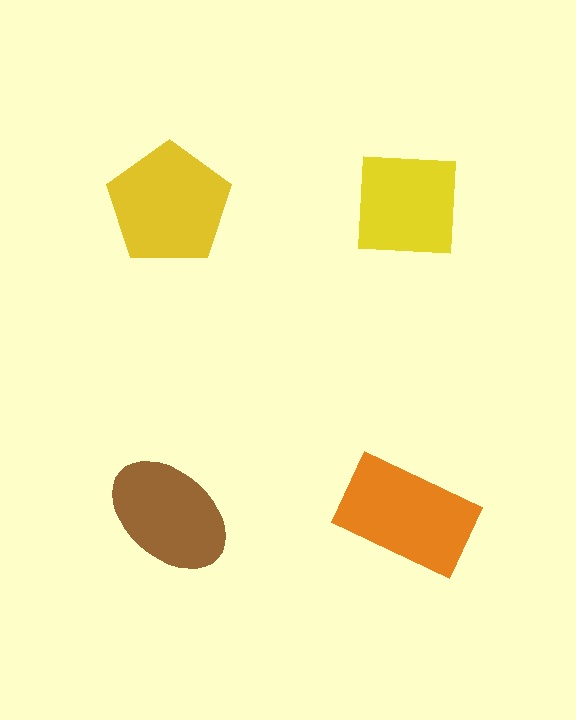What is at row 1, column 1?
A yellow pentagon.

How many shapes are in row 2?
2 shapes.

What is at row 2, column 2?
An orange rectangle.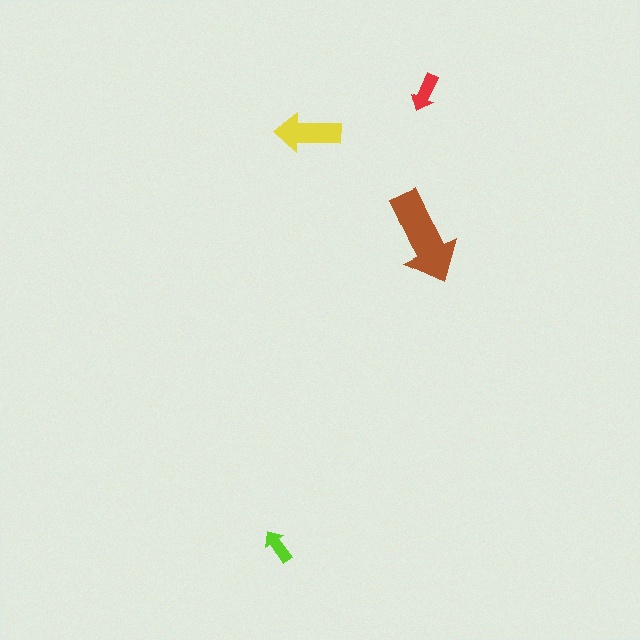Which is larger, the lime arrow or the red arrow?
The red one.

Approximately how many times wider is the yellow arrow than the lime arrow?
About 2 times wider.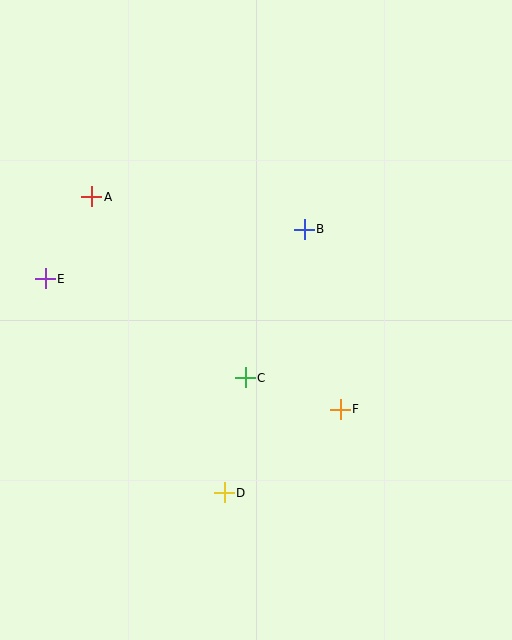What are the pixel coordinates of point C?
Point C is at (245, 378).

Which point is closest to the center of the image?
Point C at (245, 378) is closest to the center.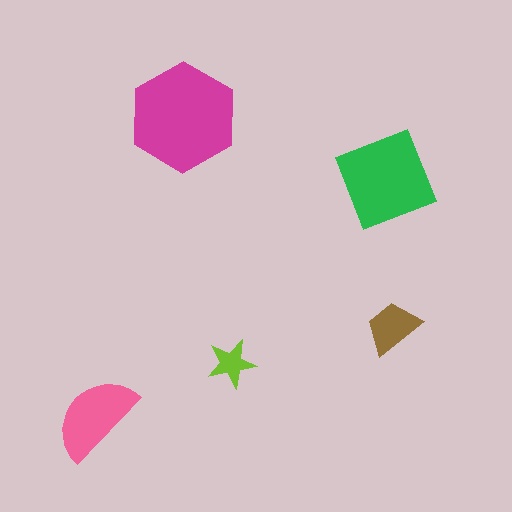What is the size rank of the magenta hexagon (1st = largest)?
1st.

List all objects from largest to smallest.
The magenta hexagon, the green square, the pink semicircle, the brown trapezoid, the lime star.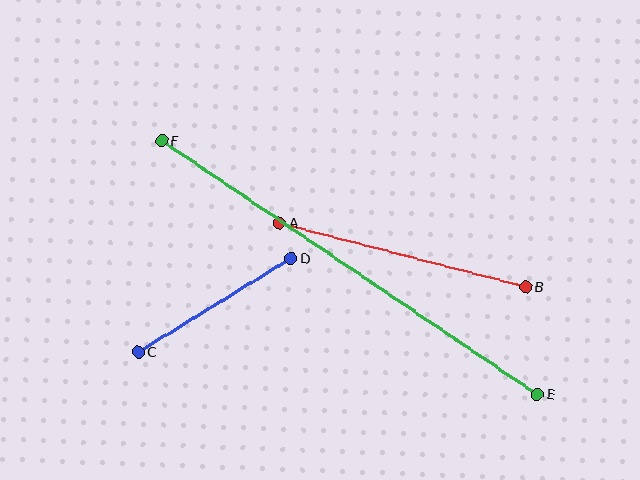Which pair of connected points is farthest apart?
Points E and F are farthest apart.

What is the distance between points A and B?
The distance is approximately 255 pixels.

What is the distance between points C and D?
The distance is approximately 180 pixels.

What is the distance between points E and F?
The distance is approximately 453 pixels.